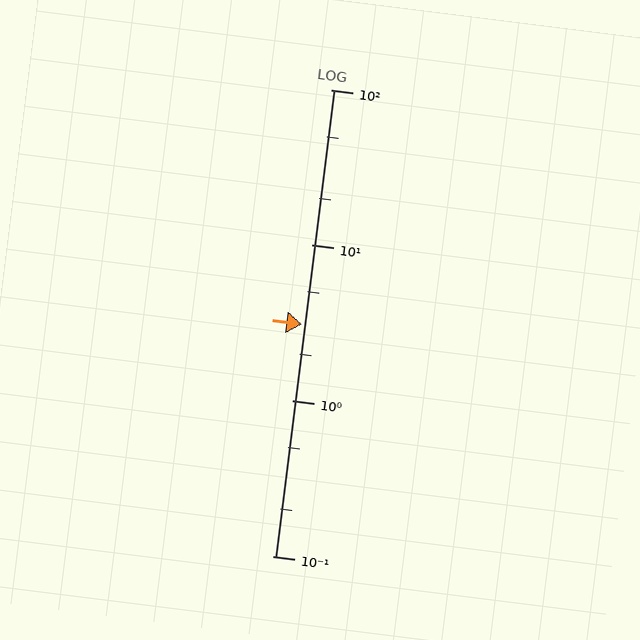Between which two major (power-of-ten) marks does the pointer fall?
The pointer is between 1 and 10.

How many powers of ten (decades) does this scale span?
The scale spans 3 decades, from 0.1 to 100.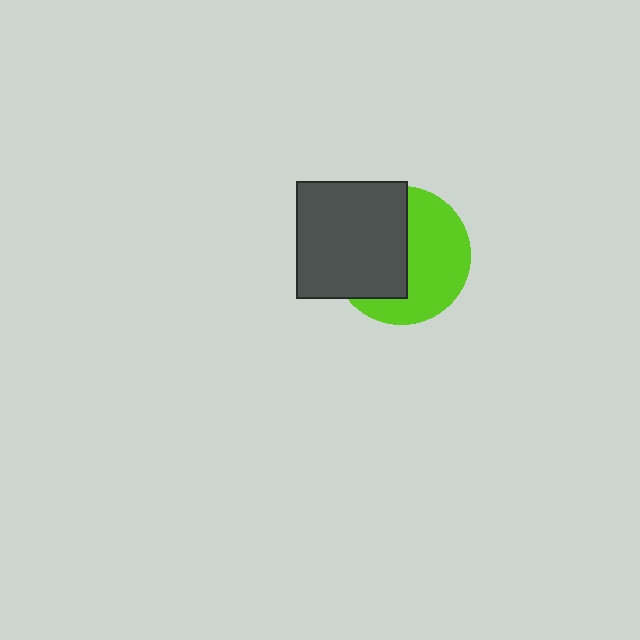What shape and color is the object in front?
The object in front is a dark gray rectangle.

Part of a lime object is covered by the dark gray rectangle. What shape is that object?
It is a circle.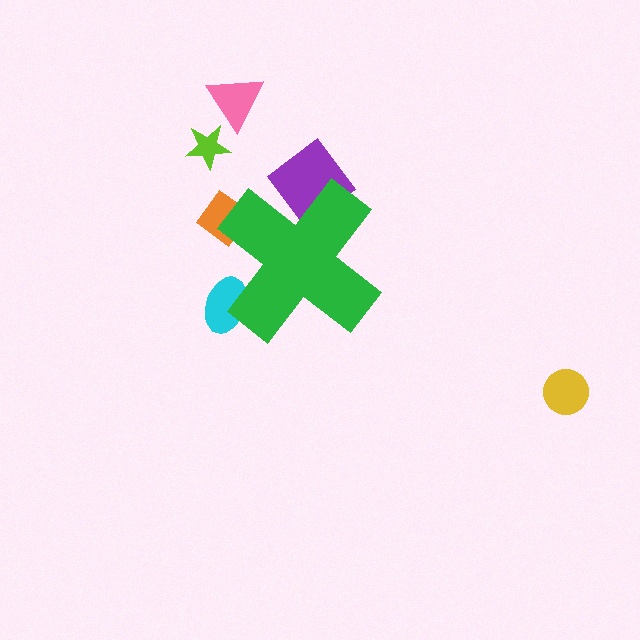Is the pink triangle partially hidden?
No, the pink triangle is fully visible.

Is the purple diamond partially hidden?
Yes, the purple diamond is partially hidden behind the green cross.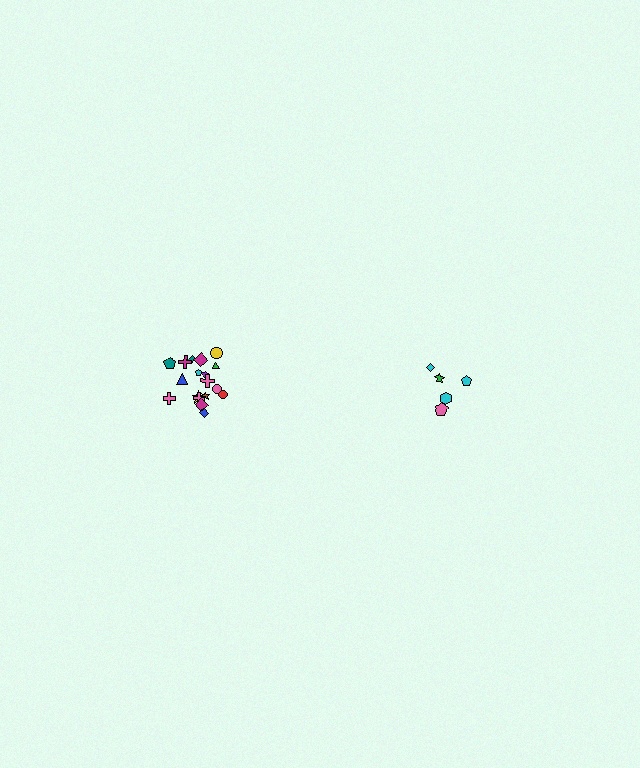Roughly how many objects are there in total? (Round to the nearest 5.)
Roughly 25 objects in total.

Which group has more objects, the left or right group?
The left group.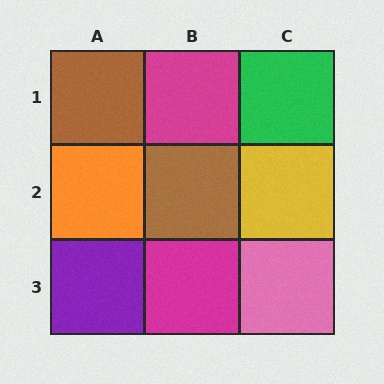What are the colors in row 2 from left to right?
Orange, brown, yellow.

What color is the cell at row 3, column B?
Magenta.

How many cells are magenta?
2 cells are magenta.